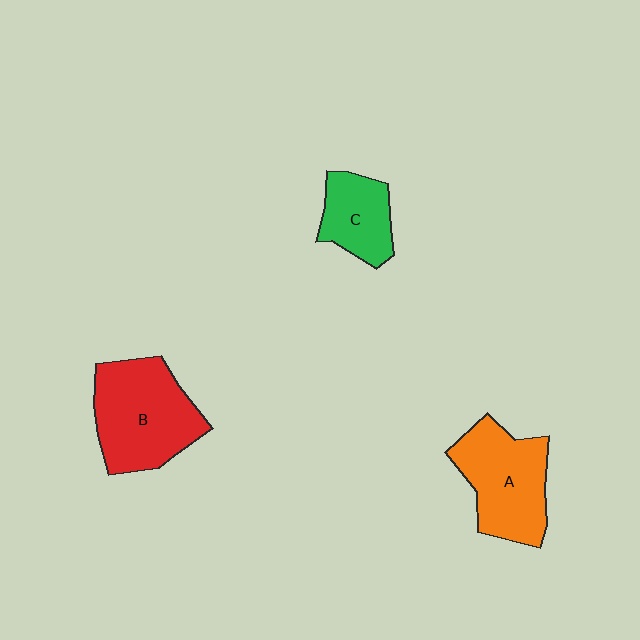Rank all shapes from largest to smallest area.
From largest to smallest: B (red), A (orange), C (green).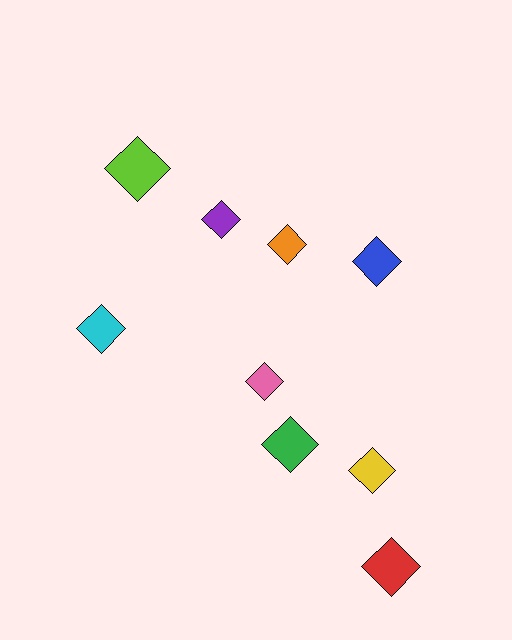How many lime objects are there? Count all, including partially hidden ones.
There is 1 lime object.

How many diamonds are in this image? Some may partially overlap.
There are 9 diamonds.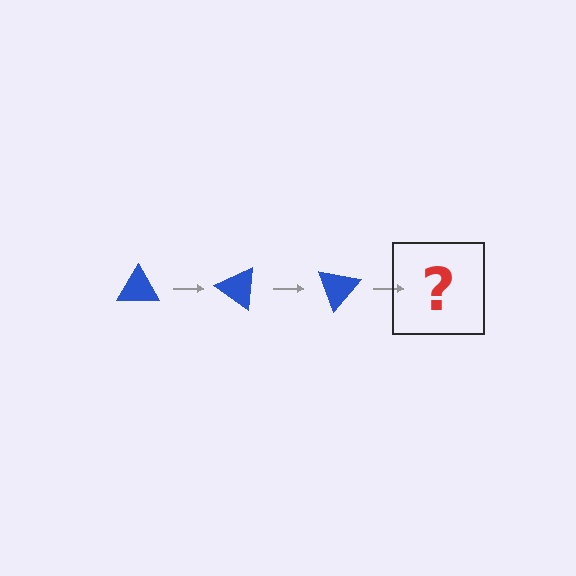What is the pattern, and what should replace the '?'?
The pattern is that the triangle rotates 35 degrees each step. The '?' should be a blue triangle rotated 105 degrees.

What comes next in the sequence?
The next element should be a blue triangle rotated 105 degrees.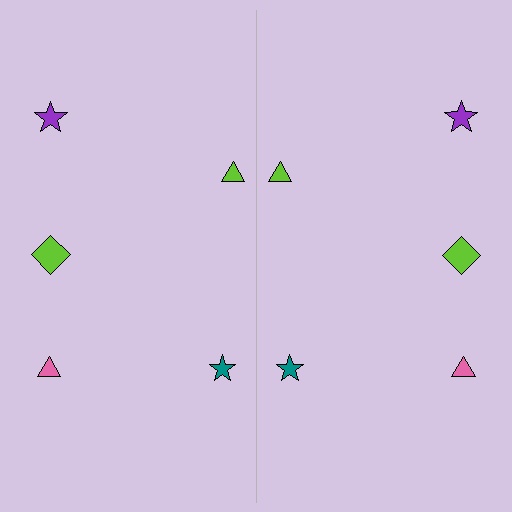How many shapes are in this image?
There are 10 shapes in this image.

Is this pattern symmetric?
Yes, this pattern has bilateral (reflection) symmetry.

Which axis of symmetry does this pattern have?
The pattern has a vertical axis of symmetry running through the center of the image.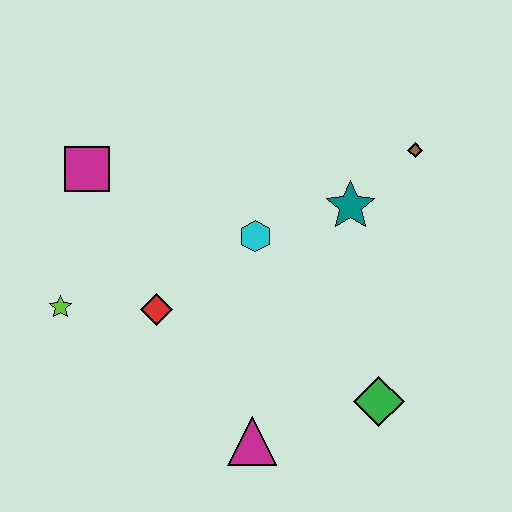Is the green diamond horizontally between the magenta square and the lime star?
No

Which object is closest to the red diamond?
The lime star is closest to the red diamond.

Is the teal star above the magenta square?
No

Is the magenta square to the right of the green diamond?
No